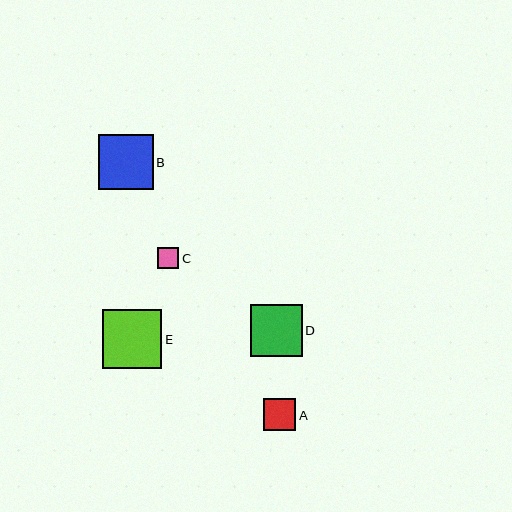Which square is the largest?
Square E is the largest with a size of approximately 59 pixels.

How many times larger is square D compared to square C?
Square D is approximately 2.5 times the size of square C.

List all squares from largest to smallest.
From largest to smallest: E, B, D, A, C.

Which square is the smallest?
Square C is the smallest with a size of approximately 21 pixels.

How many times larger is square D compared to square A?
Square D is approximately 1.6 times the size of square A.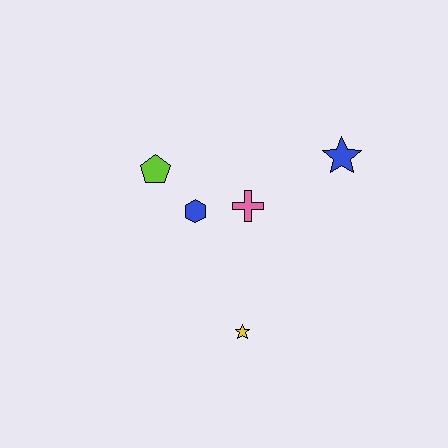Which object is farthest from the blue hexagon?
The blue star is farthest from the blue hexagon.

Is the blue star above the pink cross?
Yes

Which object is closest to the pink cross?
The blue hexagon is closest to the pink cross.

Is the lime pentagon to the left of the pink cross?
Yes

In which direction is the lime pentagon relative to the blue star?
The lime pentagon is to the left of the blue star.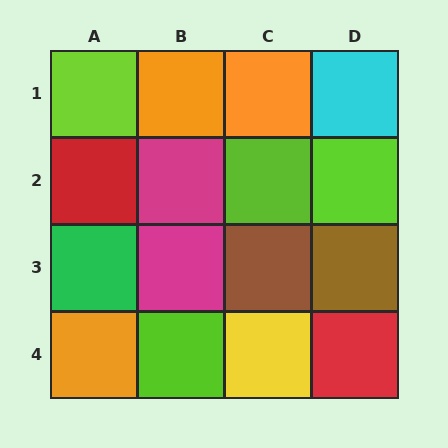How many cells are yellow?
1 cell is yellow.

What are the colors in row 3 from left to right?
Green, magenta, brown, brown.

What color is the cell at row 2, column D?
Lime.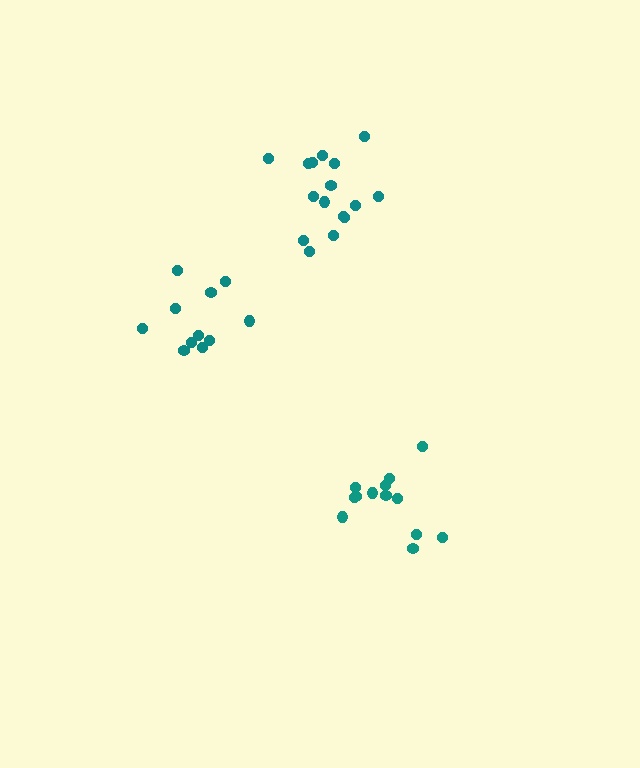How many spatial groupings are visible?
There are 3 spatial groupings.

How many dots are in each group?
Group 1: 13 dots, Group 2: 16 dots, Group 3: 11 dots (40 total).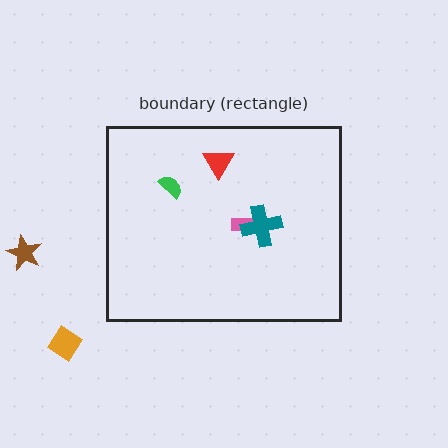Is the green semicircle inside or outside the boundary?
Inside.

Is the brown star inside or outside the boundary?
Outside.